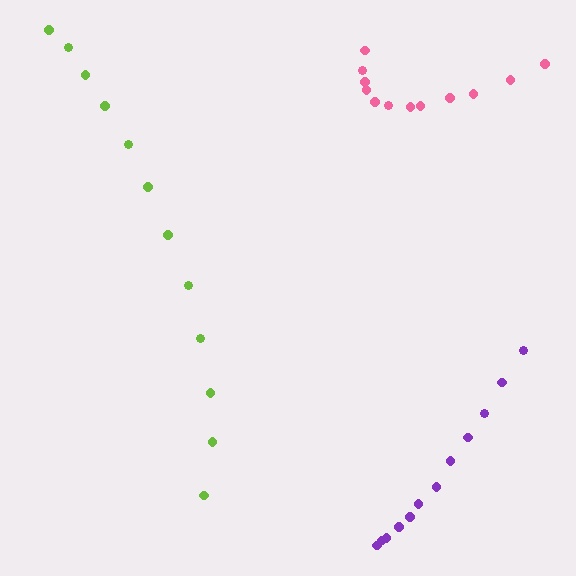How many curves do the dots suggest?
There are 3 distinct paths.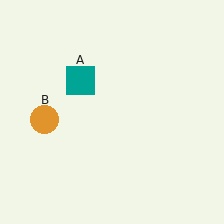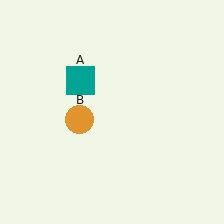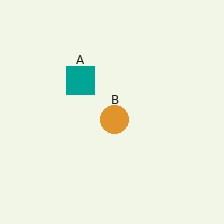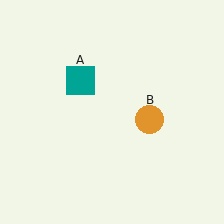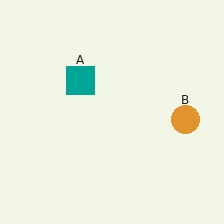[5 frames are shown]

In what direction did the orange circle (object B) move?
The orange circle (object B) moved right.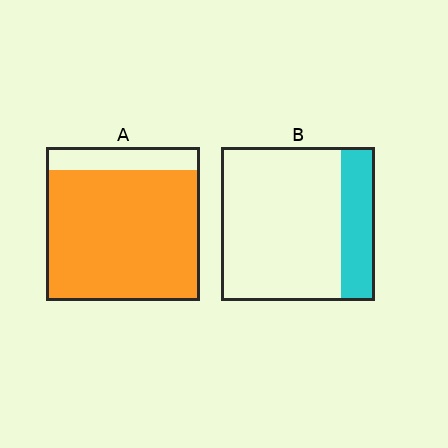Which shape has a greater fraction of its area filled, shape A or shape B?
Shape A.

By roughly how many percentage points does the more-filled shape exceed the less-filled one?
By roughly 65 percentage points (A over B).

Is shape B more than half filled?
No.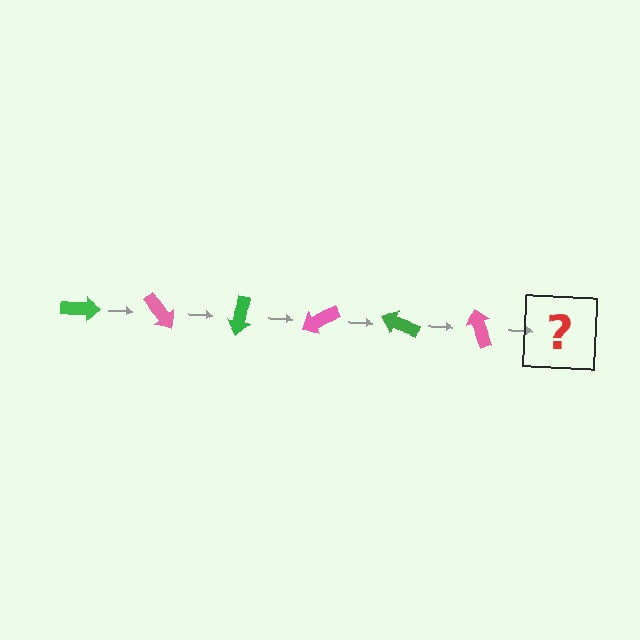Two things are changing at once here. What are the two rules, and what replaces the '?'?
The two rules are that it rotates 50 degrees each step and the color cycles through green and pink. The '?' should be a green arrow, rotated 300 degrees from the start.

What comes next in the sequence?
The next element should be a green arrow, rotated 300 degrees from the start.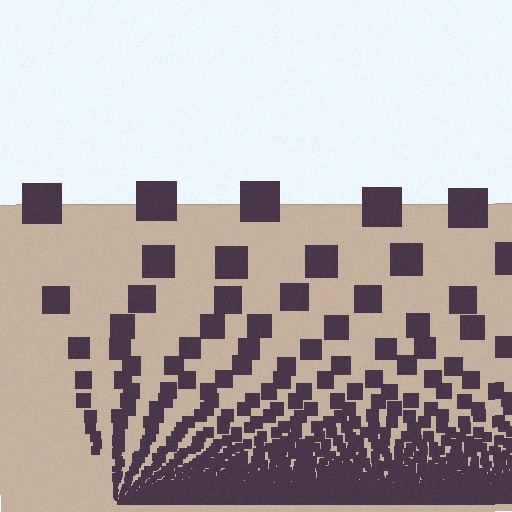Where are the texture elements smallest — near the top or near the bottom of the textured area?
Near the bottom.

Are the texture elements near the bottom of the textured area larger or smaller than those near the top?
Smaller. The gradient is inverted — elements near the bottom are smaller and denser.